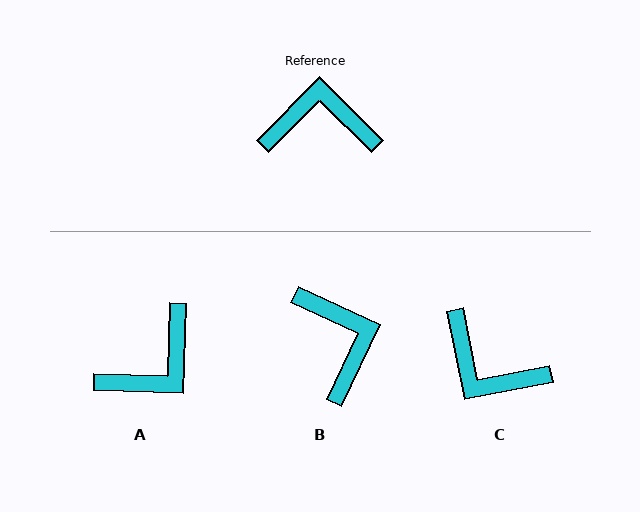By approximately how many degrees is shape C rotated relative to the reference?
Approximately 146 degrees counter-clockwise.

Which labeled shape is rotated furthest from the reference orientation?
C, about 146 degrees away.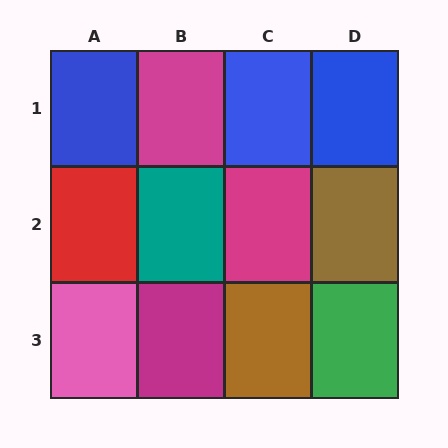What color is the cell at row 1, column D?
Blue.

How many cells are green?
1 cell is green.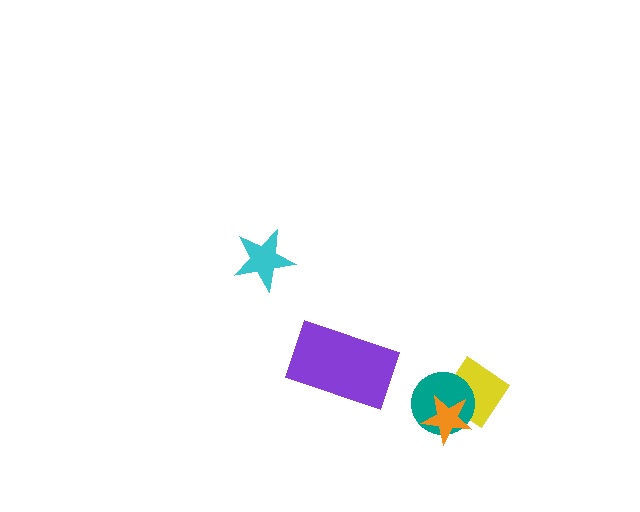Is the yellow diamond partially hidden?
Yes, it is partially covered by another shape.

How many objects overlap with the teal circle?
2 objects overlap with the teal circle.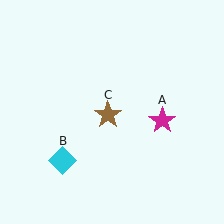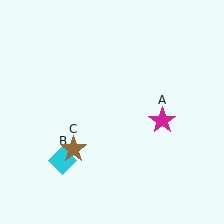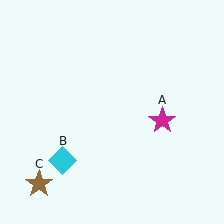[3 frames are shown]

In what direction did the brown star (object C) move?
The brown star (object C) moved down and to the left.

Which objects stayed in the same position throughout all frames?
Magenta star (object A) and cyan diamond (object B) remained stationary.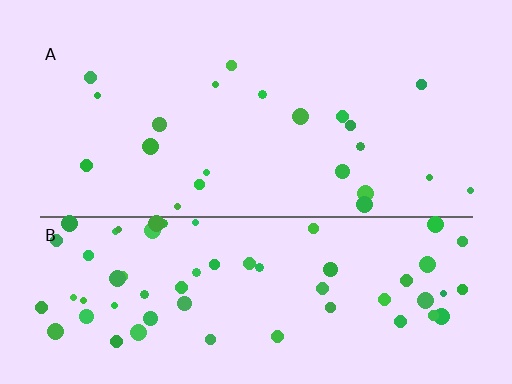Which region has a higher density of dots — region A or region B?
B (the bottom).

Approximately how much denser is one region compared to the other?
Approximately 3.0× — region B over region A.